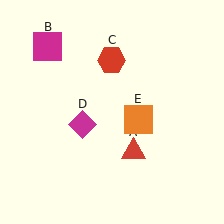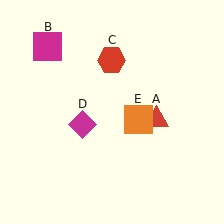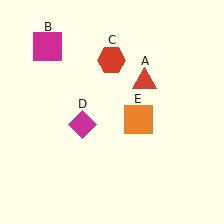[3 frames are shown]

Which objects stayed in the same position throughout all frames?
Magenta square (object B) and red hexagon (object C) and magenta diamond (object D) and orange square (object E) remained stationary.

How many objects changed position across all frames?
1 object changed position: red triangle (object A).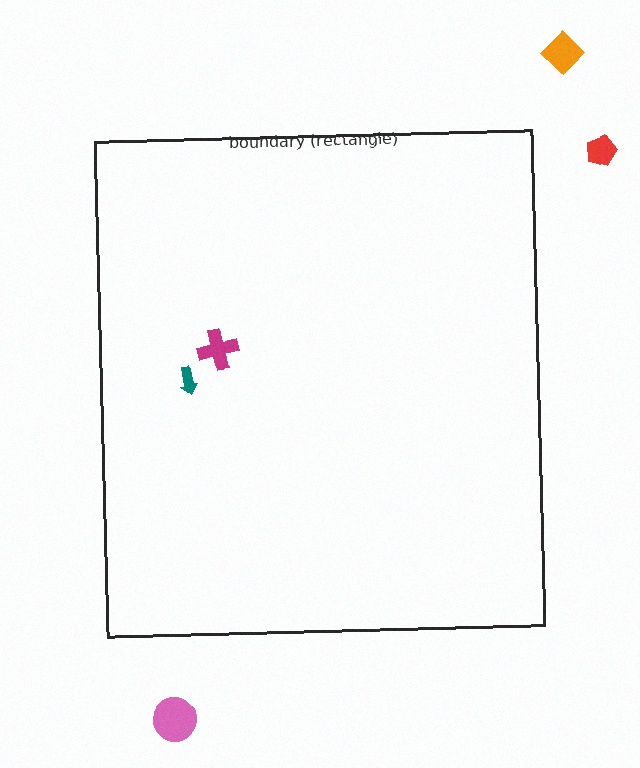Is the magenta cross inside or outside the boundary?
Inside.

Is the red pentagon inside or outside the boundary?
Outside.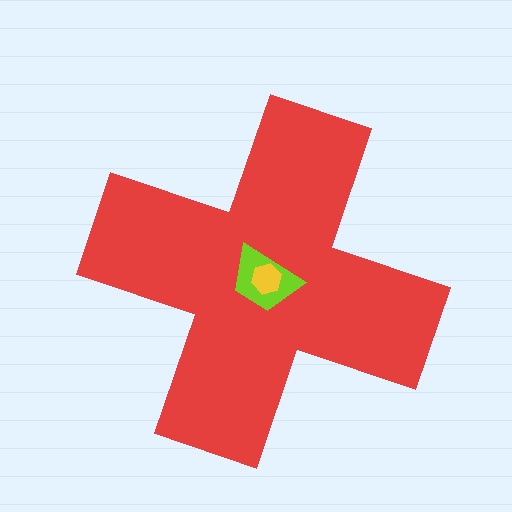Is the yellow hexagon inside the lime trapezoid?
Yes.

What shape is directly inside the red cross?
The lime trapezoid.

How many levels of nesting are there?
3.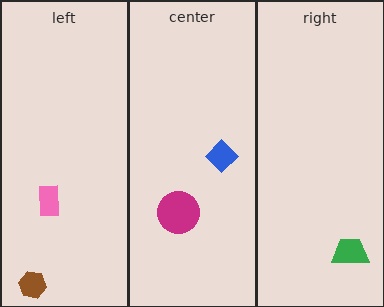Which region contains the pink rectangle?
The left region.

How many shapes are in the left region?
2.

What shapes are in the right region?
The green trapezoid.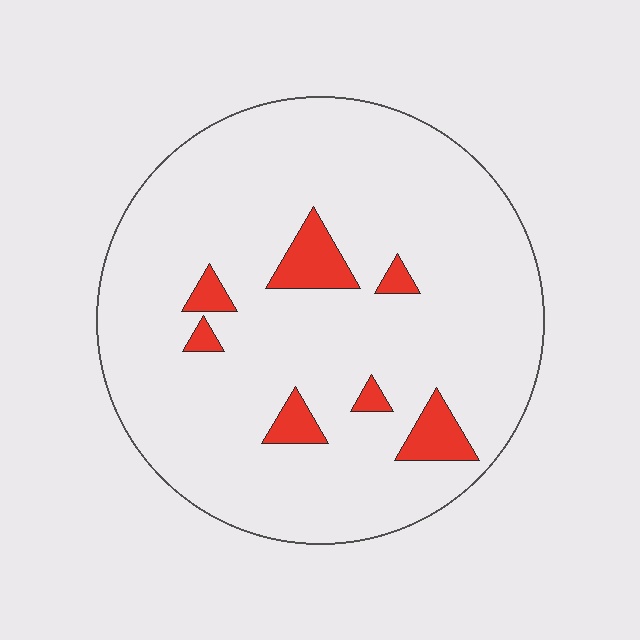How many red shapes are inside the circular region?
7.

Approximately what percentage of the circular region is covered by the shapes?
Approximately 10%.